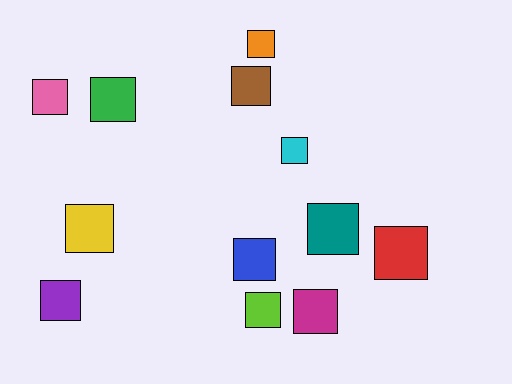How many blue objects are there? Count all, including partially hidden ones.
There is 1 blue object.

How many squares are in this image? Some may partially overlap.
There are 12 squares.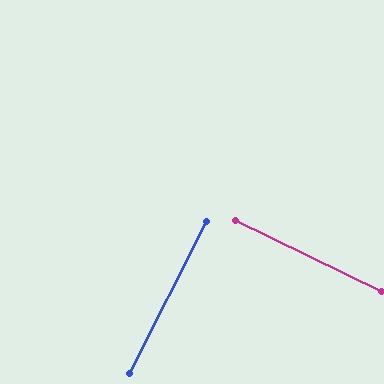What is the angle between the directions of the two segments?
Approximately 89 degrees.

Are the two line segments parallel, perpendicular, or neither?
Perpendicular — they meet at approximately 89°.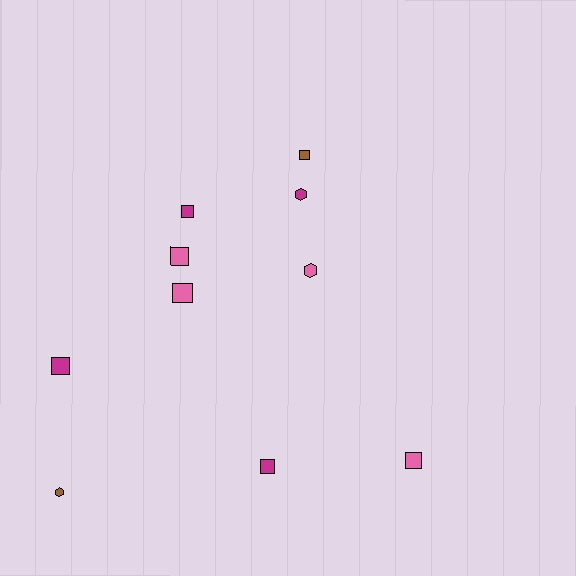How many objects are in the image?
There are 10 objects.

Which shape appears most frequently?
Square, with 7 objects.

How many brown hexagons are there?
There is 1 brown hexagon.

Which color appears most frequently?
Magenta, with 4 objects.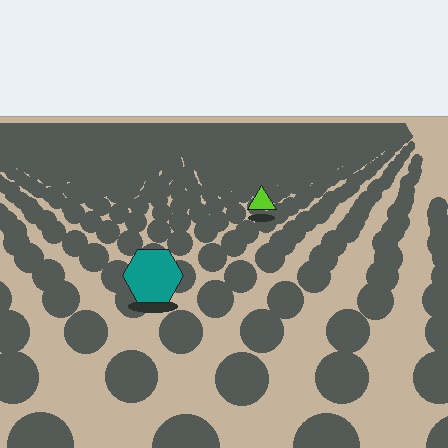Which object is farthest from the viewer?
The lime triangle is farthest from the viewer. It appears smaller and the ground texture around it is denser.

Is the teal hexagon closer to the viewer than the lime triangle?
Yes. The teal hexagon is closer — you can tell from the texture gradient: the ground texture is coarser near it.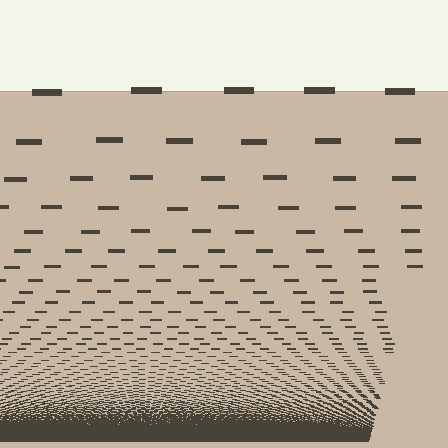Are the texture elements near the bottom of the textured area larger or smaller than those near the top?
Smaller. The gradient is inverted — elements near the bottom are smaller and denser.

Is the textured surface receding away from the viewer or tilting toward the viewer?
The surface appears to tilt toward the viewer. Texture elements get larger and sparser toward the top.